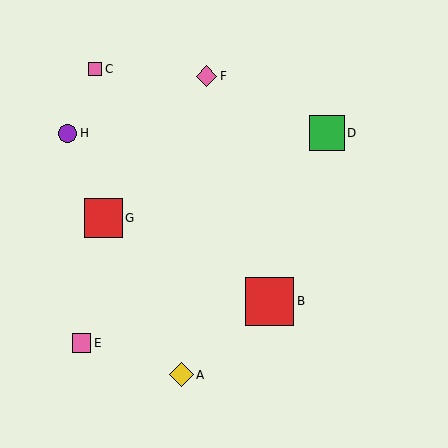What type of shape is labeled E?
Shape E is a pink square.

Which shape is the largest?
The red square (labeled B) is the largest.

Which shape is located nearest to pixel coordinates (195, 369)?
The yellow diamond (labeled A) at (181, 375) is nearest to that location.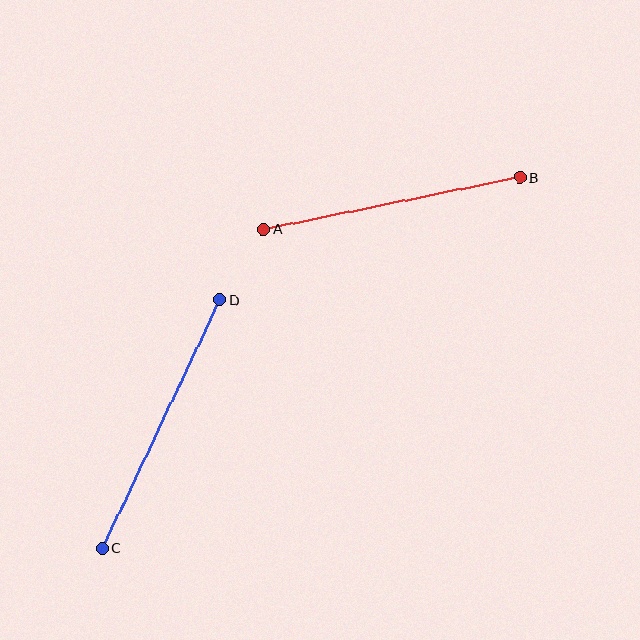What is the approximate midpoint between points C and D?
The midpoint is at approximately (161, 424) pixels.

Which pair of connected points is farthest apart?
Points C and D are farthest apart.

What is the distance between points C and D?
The distance is approximately 275 pixels.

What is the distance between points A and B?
The distance is approximately 261 pixels.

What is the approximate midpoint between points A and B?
The midpoint is at approximately (392, 203) pixels.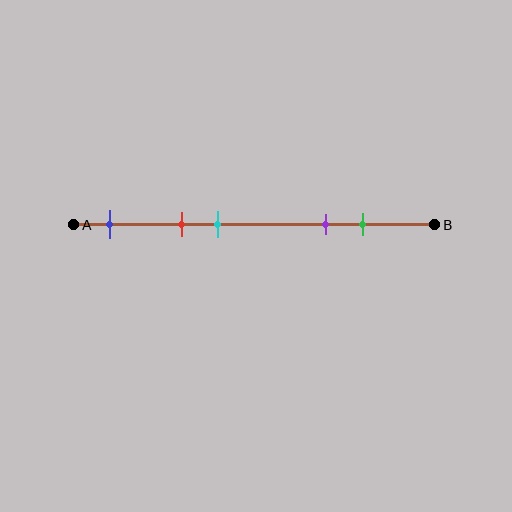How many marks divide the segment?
There are 5 marks dividing the segment.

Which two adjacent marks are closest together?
The red and cyan marks are the closest adjacent pair.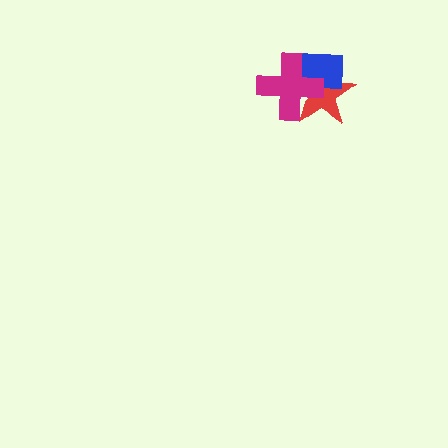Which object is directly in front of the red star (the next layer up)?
The blue rectangle is directly in front of the red star.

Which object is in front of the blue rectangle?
The magenta cross is in front of the blue rectangle.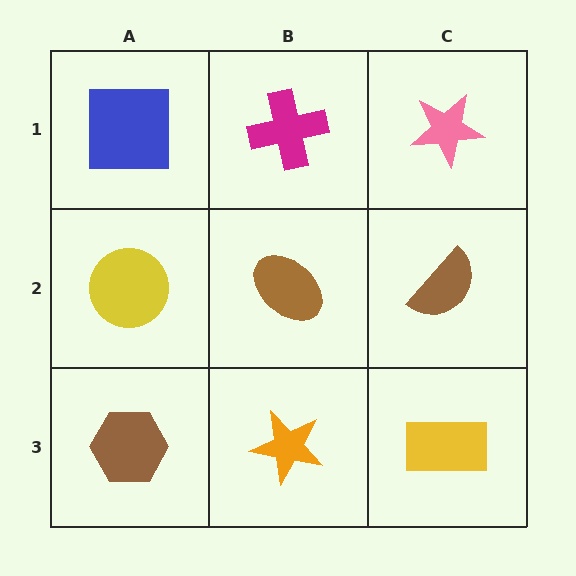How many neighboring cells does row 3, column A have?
2.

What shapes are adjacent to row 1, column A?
A yellow circle (row 2, column A), a magenta cross (row 1, column B).